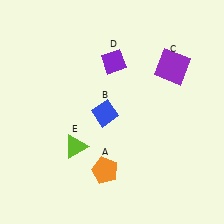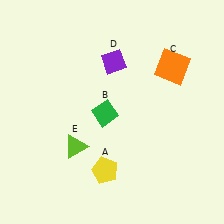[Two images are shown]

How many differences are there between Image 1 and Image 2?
There are 3 differences between the two images.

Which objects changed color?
A changed from orange to yellow. B changed from blue to green. C changed from purple to orange.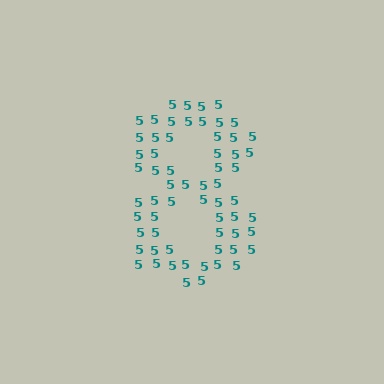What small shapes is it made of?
It is made of small digit 5's.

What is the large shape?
The large shape is the digit 8.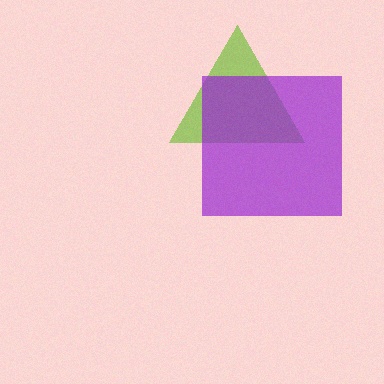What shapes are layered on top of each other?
The layered shapes are: a lime triangle, a purple square.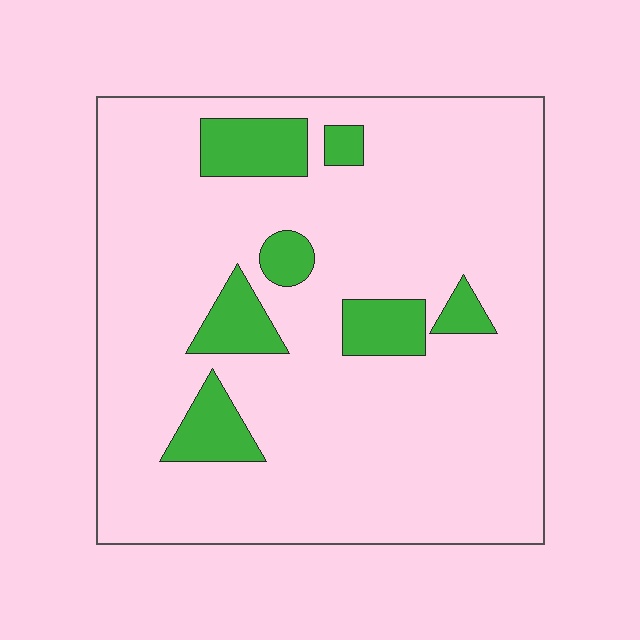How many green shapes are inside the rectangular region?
7.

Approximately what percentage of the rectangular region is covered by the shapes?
Approximately 15%.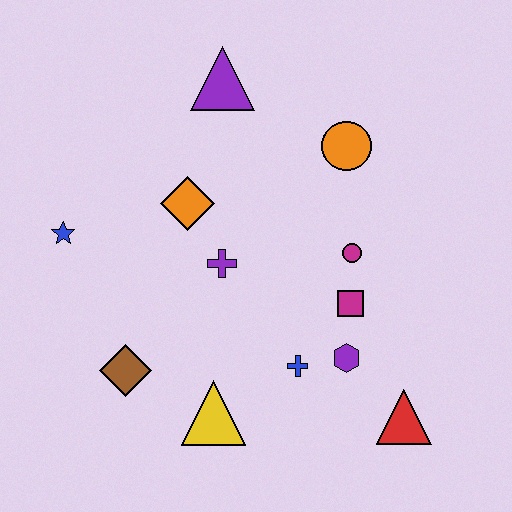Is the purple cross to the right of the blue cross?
No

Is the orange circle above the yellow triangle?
Yes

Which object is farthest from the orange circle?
The brown diamond is farthest from the orange circle.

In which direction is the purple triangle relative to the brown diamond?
The purple triangle is above the brown diamond.